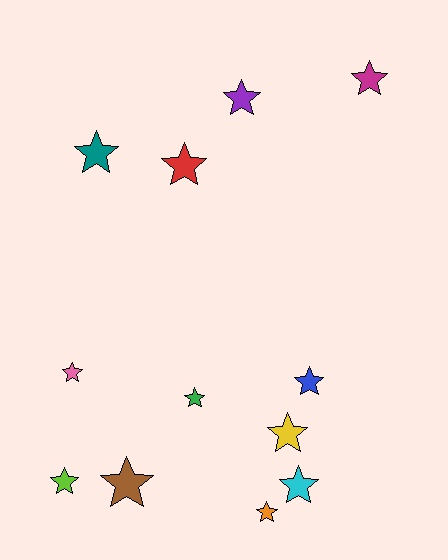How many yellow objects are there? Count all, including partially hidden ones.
There is 1 yellow object.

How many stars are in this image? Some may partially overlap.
There are 12 stars.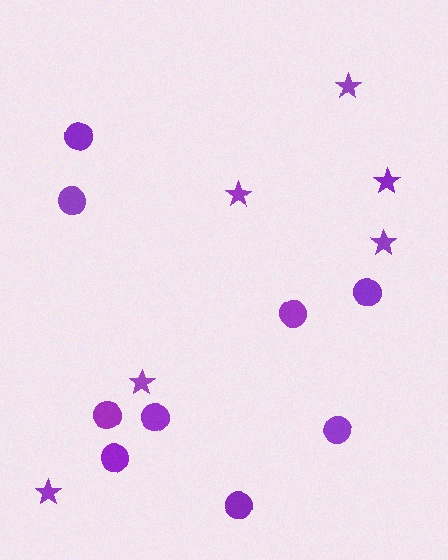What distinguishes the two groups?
There are 2 groups: one group of circles (9) and one group of stars (6).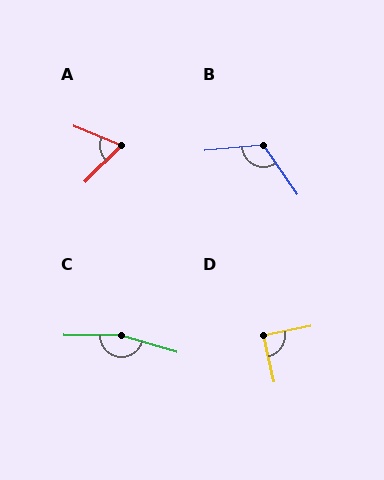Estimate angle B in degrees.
Approximately 119 degrees.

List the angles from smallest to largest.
A (67°), D (88°), B (119°), C (164°).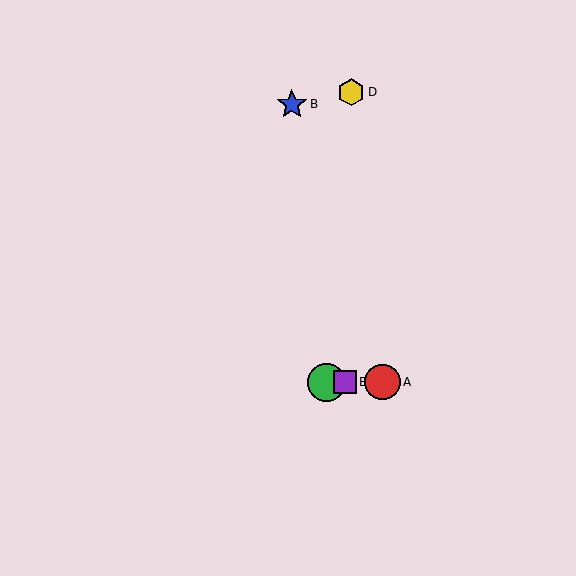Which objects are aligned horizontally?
Objects A, C, E are aligned horizontally.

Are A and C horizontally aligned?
Yes, both are at y≈382.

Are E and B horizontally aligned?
No, E is at y≈382 and B is at y≈104.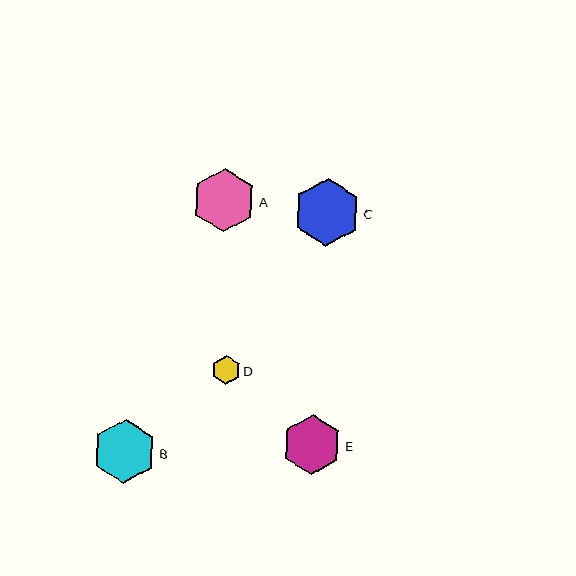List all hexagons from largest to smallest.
From largest to smallest: C, A, B, E, D.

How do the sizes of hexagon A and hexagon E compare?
Hexagon A and hexagon E are approximately the same size.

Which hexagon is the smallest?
Hexagon D is the smallest with a size of approximately 28 pixels.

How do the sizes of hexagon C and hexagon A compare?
Hexagon C and hexagon A are approximately the same size.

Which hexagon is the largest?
Hexagon C is the largest with a size of approximately 67 pixels.